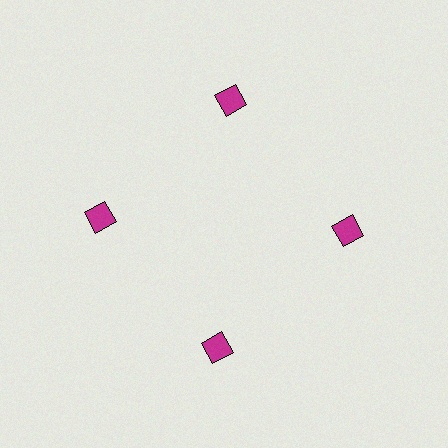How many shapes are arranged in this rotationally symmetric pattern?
There are 4 shapes, arranged in 4 groups of 1.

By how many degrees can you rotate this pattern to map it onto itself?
The pattern maps onto itself every 90 degrees of rotation.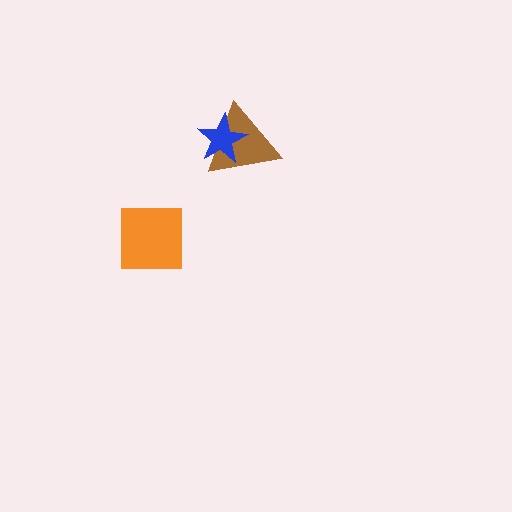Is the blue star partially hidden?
No, no other shape covers it.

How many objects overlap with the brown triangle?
1 object overlaps with the brown triangle.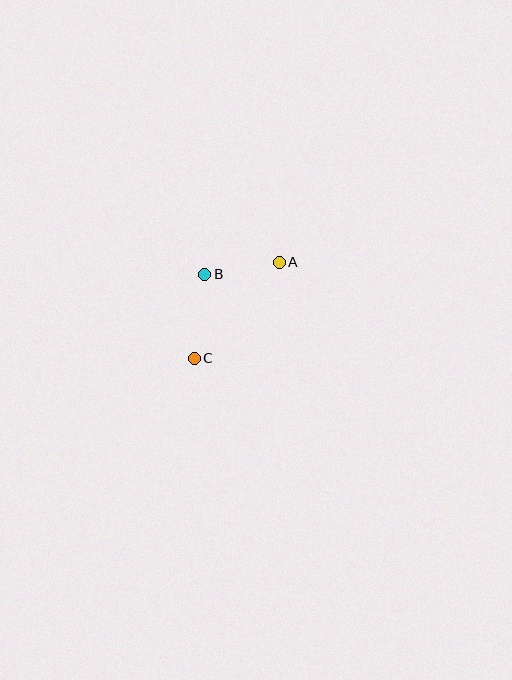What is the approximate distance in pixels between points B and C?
The distance between B and C is approximately 85 pixels.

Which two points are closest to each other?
Points A and B are closest to each other.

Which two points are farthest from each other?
Points A and C are farthest from each other.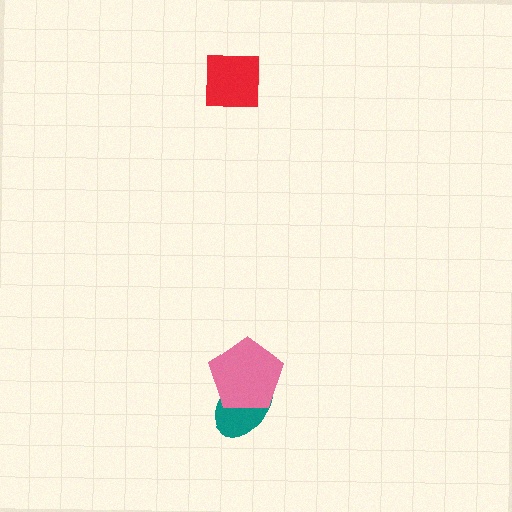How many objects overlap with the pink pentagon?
1 object overlaps with the pink pentagon.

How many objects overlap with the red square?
0 objects overlap with the red square.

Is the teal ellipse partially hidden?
Yes, it is partially covered by another shape.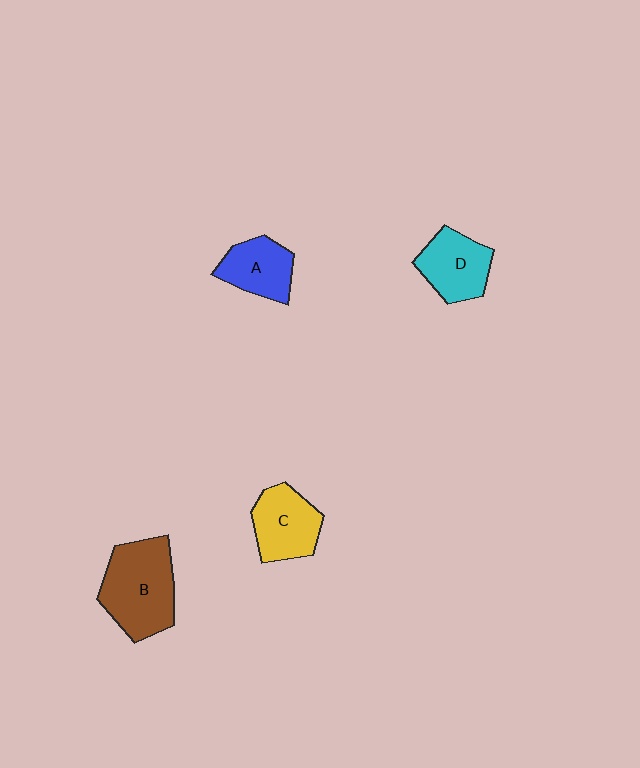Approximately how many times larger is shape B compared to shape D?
Approximately 1.5 times.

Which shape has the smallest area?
Shape A (blue).